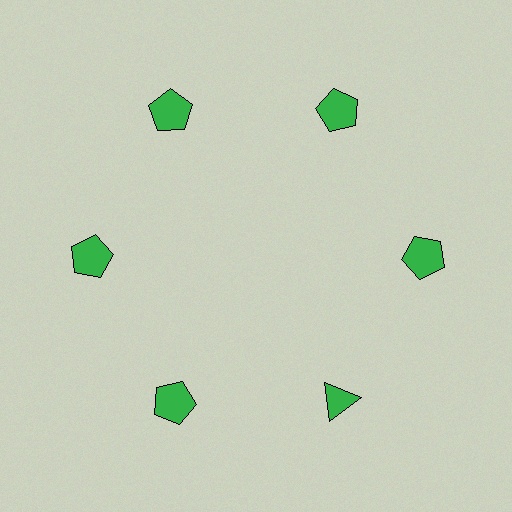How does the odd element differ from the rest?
It has a different shape: triangle instead of pentagon.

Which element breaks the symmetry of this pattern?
The green triangle at roughly the 5 o'clock position breaks the symmetry. All other shapes are green pentagons.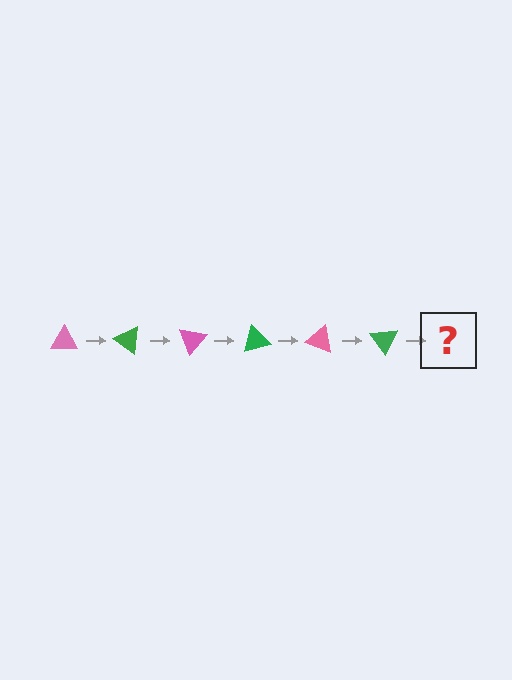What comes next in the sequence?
The next element should be a pink triangle, rotated 210 degrees from the start.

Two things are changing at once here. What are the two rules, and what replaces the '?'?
The two rules are that it rotates 35 degrees each step and the color cycles through pink and green. The '?' should be a pink triangle, rotated 210 degrees from the start.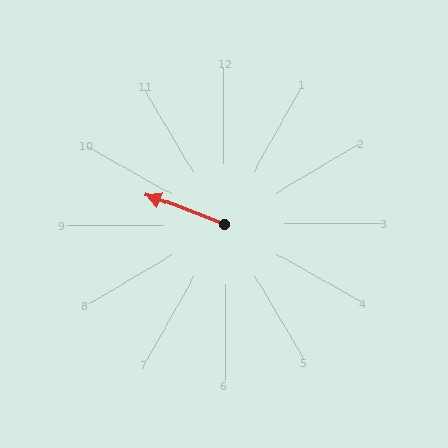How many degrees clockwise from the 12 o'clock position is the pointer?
Approximately 291 degrees.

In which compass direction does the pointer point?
West.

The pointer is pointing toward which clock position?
Roughly 10 o'clock.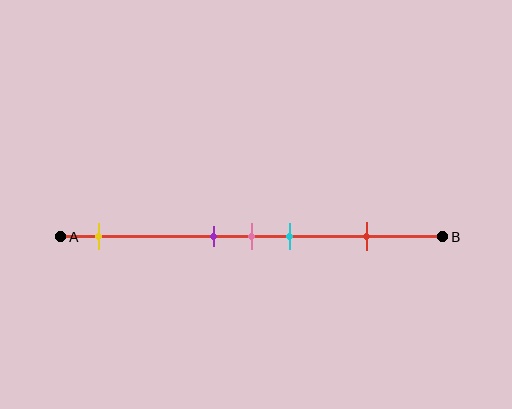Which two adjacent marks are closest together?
The purple and pink marks are the closest adjacent pair.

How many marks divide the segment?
There are 5 marks dividing the segment.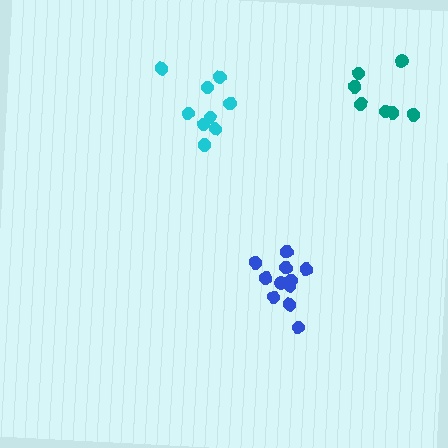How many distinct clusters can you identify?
There are 3 distinct clusters.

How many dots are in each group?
Group 1: 7 dots, Group 2: 9 dots, Group 3: 11 dots (27 total).